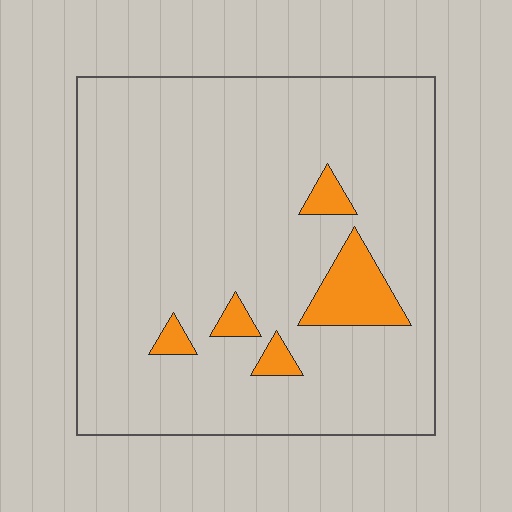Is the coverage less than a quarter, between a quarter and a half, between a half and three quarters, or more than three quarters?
Less than a quarter.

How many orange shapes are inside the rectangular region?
5.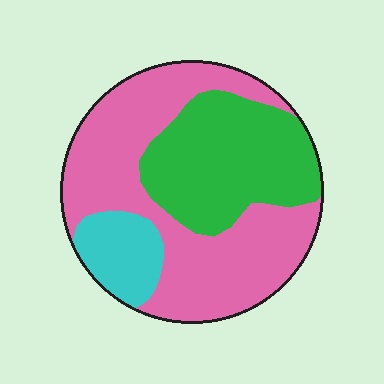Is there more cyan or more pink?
Pink.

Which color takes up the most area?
Pink, at roughly 55%.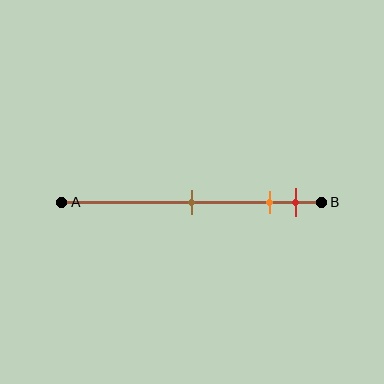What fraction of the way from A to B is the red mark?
The red mark is approximately 90% (0.9) of the way from A to B.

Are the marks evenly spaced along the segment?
No, the marks are not evenly spaced.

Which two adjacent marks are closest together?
The orange and red marks are the closest adjacent pair.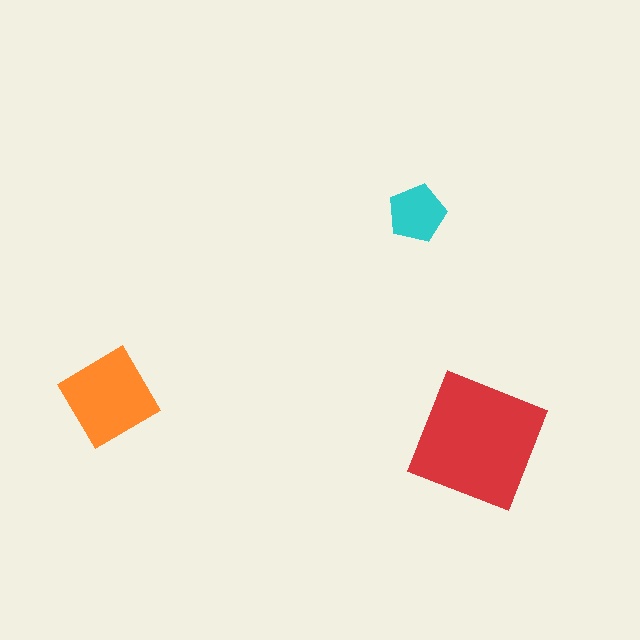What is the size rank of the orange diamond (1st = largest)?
2nd.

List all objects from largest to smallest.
The red square, the orange diamond, the cyan pentagon.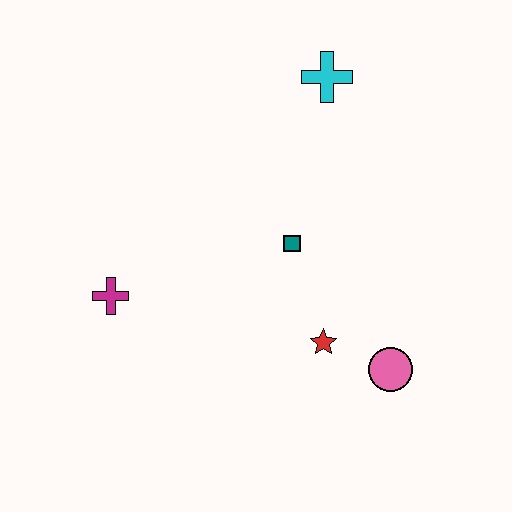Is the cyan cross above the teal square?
Yes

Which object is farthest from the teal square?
The magenta cross is farthest from the teal square.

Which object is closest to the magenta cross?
The teal square is closest to the magenta cross.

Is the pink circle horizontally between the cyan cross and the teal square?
No